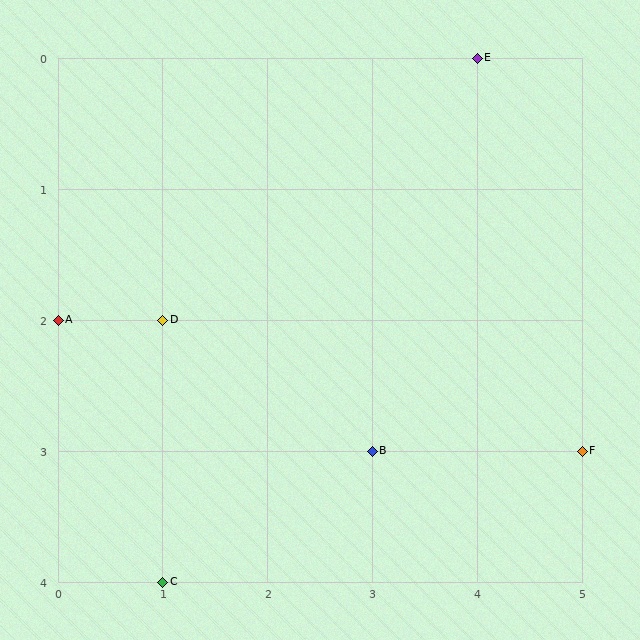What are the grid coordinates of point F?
Point F is at grid coordinates (5, 3).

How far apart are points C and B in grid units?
Points C and B are 2 columns and 1 row apart (about 2.2 grid units diagonally).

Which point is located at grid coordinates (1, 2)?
Point D is at (1, 2).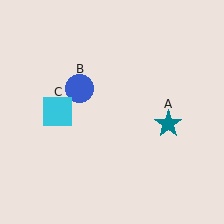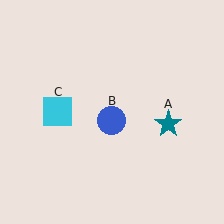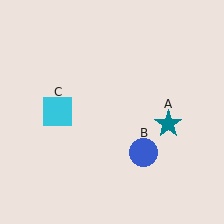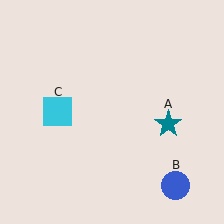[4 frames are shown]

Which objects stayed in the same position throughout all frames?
Teal star (object A) and cyan square (object C) remained stationary.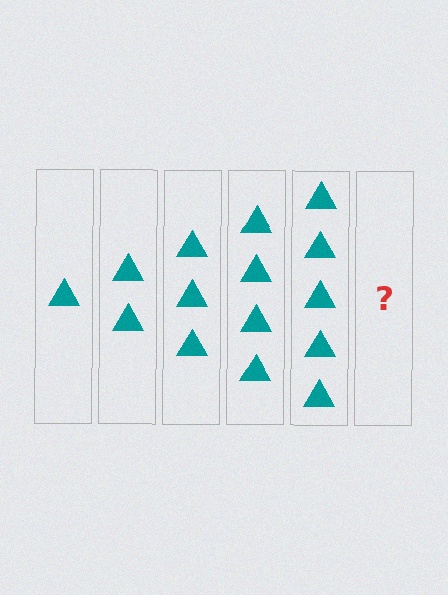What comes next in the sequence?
The next element should be 6 triangles.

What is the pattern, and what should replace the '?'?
The pattern is that each step adds one more triangle. The '?' should be 6 triangles.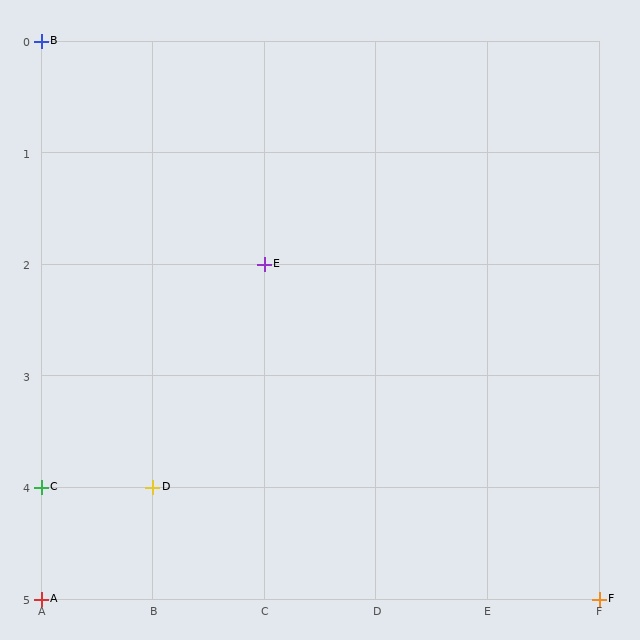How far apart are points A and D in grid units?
Points A and D are 1 column and 1 row apart (about 1.4 grid units diagonally).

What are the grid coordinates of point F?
Point F is at grid coordinates (F, 5).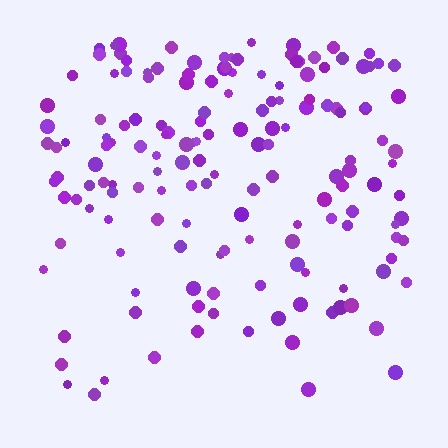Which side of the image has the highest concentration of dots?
The top.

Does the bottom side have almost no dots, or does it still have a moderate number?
Still a moderate number, just noticeably fewer than the top.